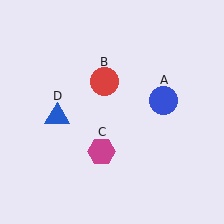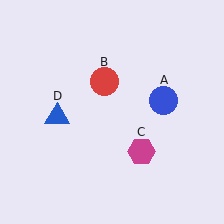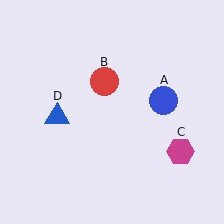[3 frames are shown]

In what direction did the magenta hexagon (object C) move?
The magenta hexagon (object C) moved right.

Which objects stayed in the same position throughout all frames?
Blue circle (object A) and red circle (object B) and blue triangle (object D) remained stationary.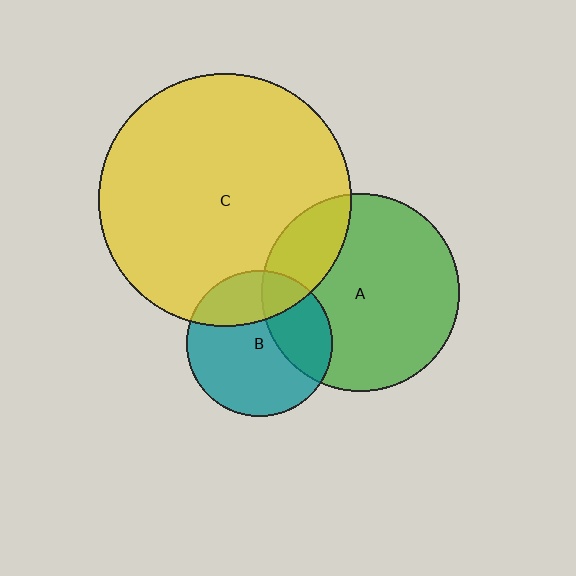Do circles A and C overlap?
Yes.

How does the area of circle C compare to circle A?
Approximately 1.6 times.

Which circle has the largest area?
Circle C (yellow).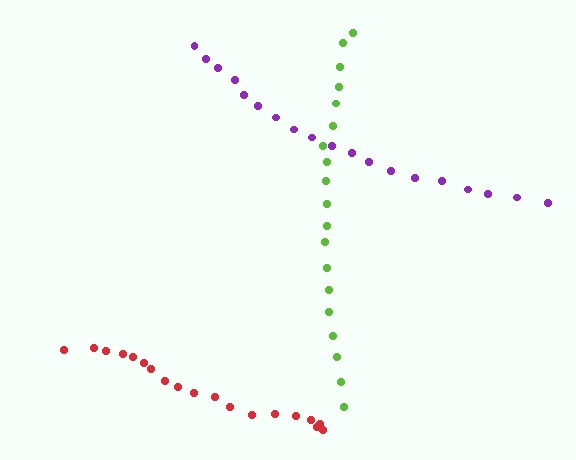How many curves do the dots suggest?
There are 3 distinct paths.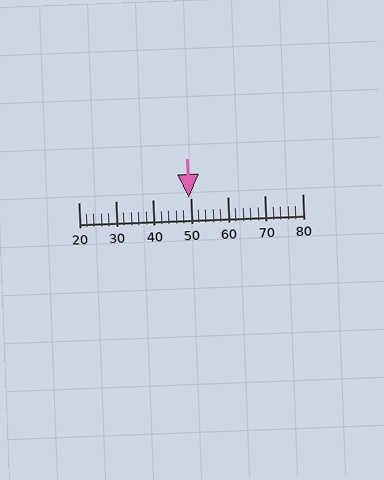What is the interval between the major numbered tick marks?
The major tick marks are spaced 10 units apart.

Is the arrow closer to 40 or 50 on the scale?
The arrow is closer to 50.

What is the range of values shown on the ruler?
The ruler shows values from 20 to 80.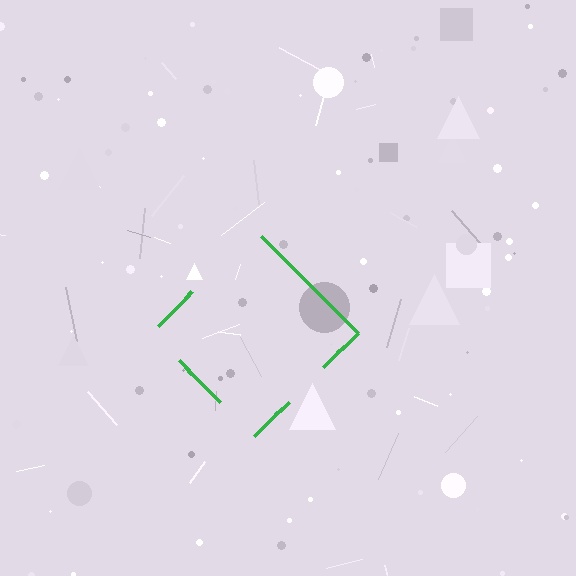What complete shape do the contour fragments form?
The contour fragments form a diamond.